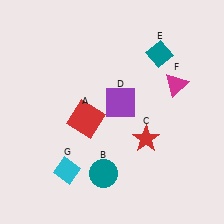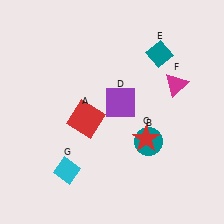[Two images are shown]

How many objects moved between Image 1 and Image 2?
1 object moved between the two images.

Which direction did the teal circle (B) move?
The teal circle (B) moved right.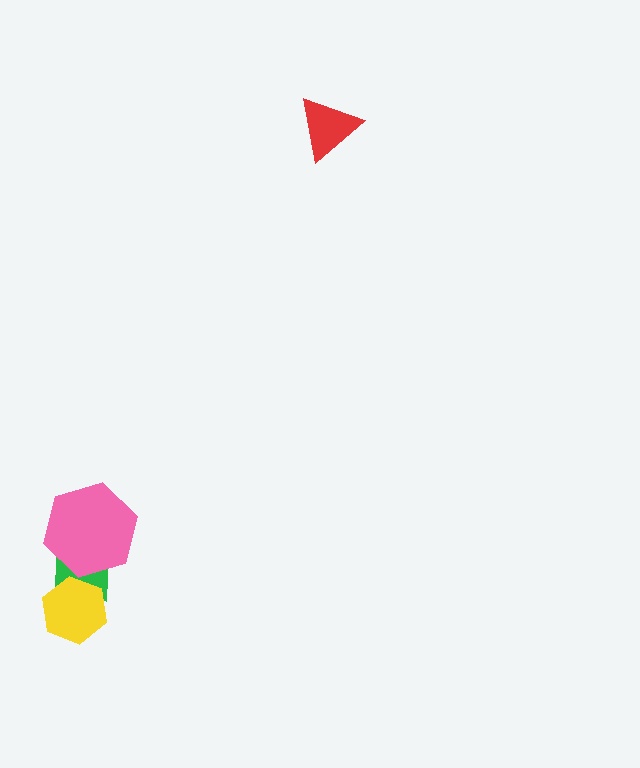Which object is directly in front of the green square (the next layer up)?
The yellow hexagon is directly in front of the green square.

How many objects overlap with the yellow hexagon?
1 object overlaps with the yellow hexagon.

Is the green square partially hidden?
Yes, it is partially covered by another shape.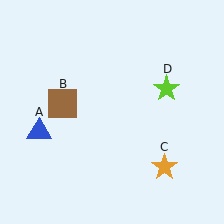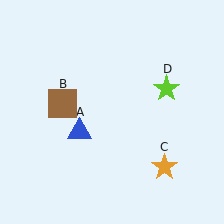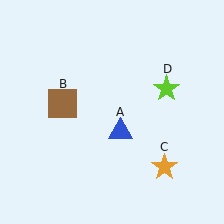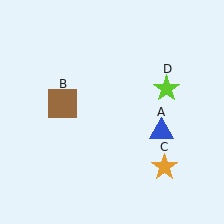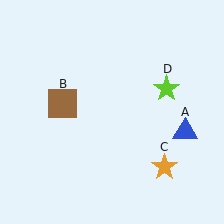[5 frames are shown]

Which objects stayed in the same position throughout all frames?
Brown square (object B) and orange star (object C) and lime star (object D) remained stationary.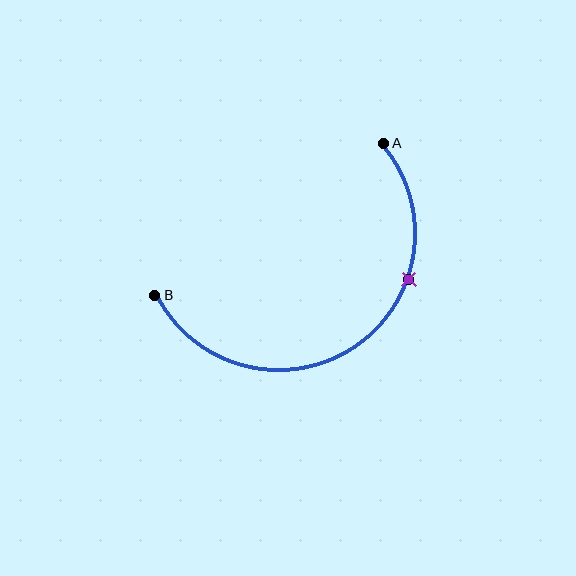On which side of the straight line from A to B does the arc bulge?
The arc bulges below the straight line connecting A and B.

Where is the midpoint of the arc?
The arc midpoint is the point on the curve farthest from the straight line joining A and B. It sits below that line.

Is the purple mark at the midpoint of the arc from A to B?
No. The purple mark lies on the arc but is closer to endpoint A. The arc midpoint would be at the point on the curve equidistant along the arc from both A and B.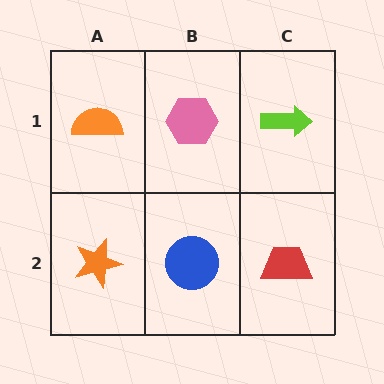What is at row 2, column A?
An orange star.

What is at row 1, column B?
A pink hexagon.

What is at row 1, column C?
A lime arrow.